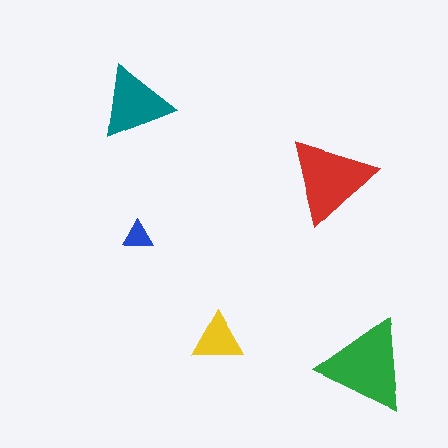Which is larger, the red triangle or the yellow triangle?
The red one.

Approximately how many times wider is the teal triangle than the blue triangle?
About 2.5 times wider.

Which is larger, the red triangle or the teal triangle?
The red one.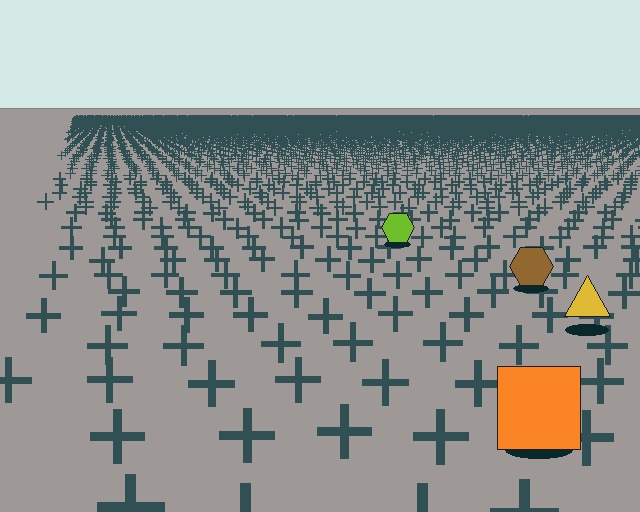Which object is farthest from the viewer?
The lime hexagon is farthest from the viewer. It appears smaller and the ground texture around it is denser.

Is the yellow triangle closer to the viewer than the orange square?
No. The orange square is closer — you can tell from the texture gradient: the ground texture is coarser near it.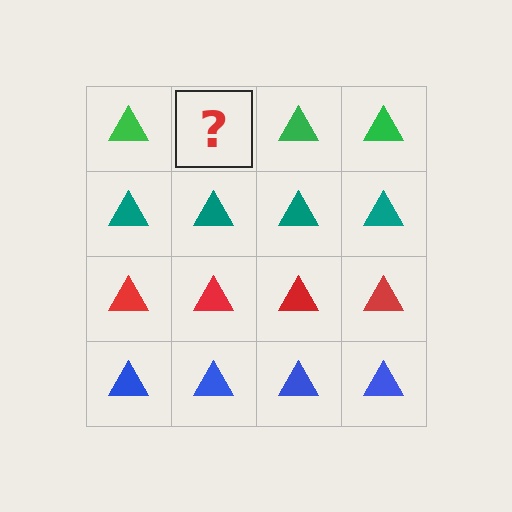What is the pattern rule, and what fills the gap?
The rule is that each row has a consistent color. The gap should be filled with a green triangle.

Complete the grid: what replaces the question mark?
The question mark should be replaced with a green triangle.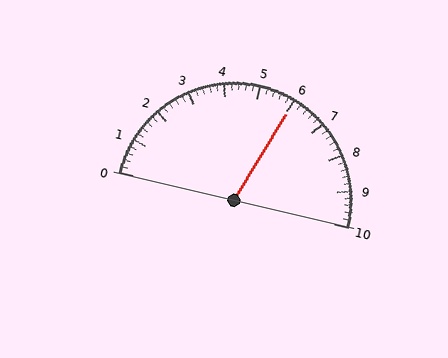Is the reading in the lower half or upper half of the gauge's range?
The reading is in the upper half of the range (0 to 10).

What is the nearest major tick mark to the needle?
The nearest major tick mark is 6.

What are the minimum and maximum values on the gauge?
The gauge ranges from 0 to 10.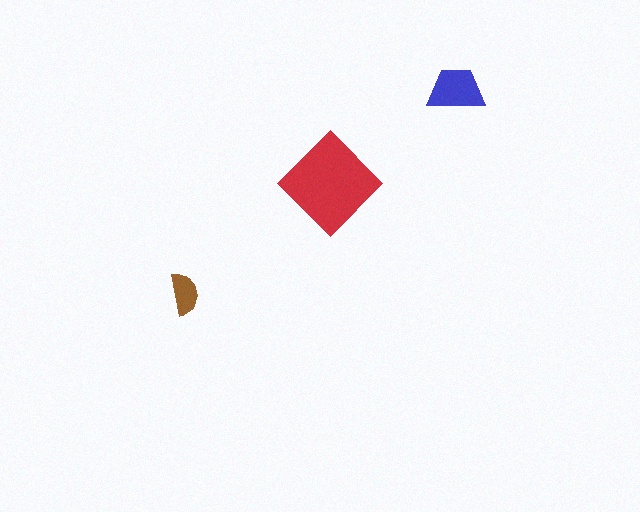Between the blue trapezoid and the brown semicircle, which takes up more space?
The blue trapezoid.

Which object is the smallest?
The brown semicircle.